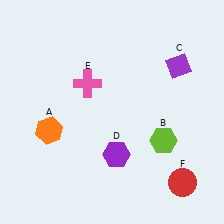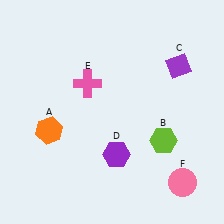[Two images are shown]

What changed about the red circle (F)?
In Image 1, F is red. In Image 2, it changed to pink.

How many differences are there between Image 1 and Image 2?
There is 1 difference between the two images.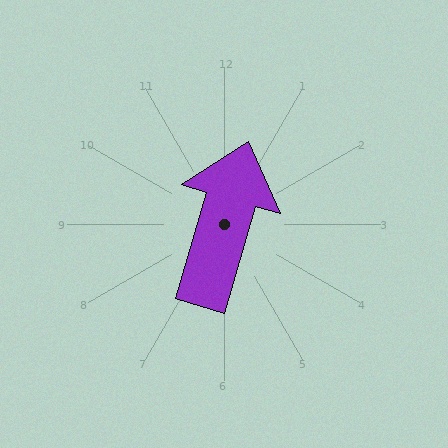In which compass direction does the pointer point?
North.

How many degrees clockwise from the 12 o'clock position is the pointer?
Approximately 16 degrees.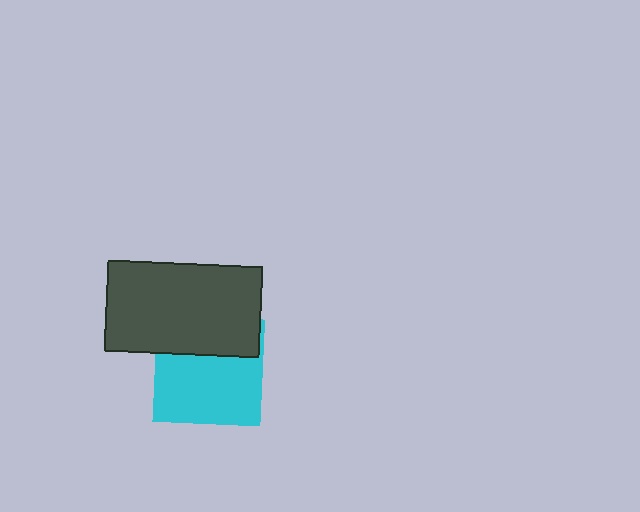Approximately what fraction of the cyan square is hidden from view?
Roughly 36% of the cyan square is hidden behind the dark gray rectangle.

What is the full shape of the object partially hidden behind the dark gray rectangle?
The partially hidden object is a cyan square.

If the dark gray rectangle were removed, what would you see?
You would see the complete cyan square.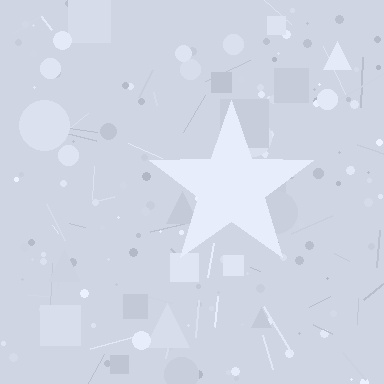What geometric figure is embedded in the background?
A star is embedded in the background.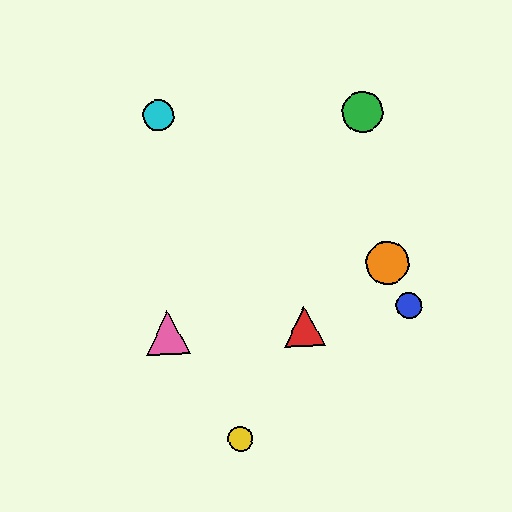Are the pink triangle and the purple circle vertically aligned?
Yes, both are at x≈168.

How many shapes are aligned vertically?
3 shapes (the purple circle, the cyan circle, the pink triangle) are aligned vertically.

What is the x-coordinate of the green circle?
The green circle is at x≈362.